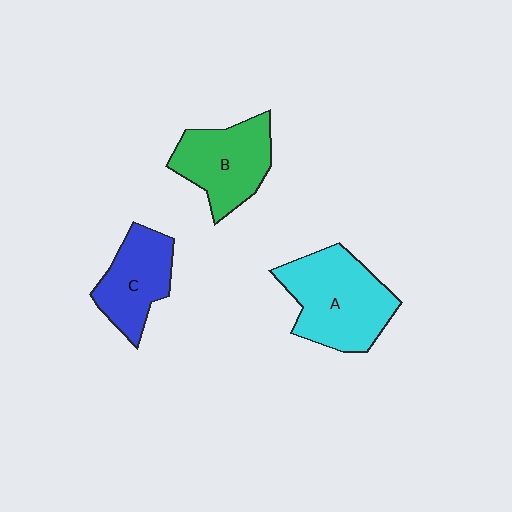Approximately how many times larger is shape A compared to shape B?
Approximately 1.3 times.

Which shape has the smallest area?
Shape C (blue).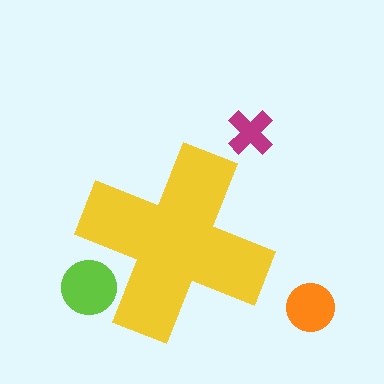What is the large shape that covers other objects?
A yellow cross.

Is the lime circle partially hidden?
Yes, the lime circle is partially hidden behind the yellow cross.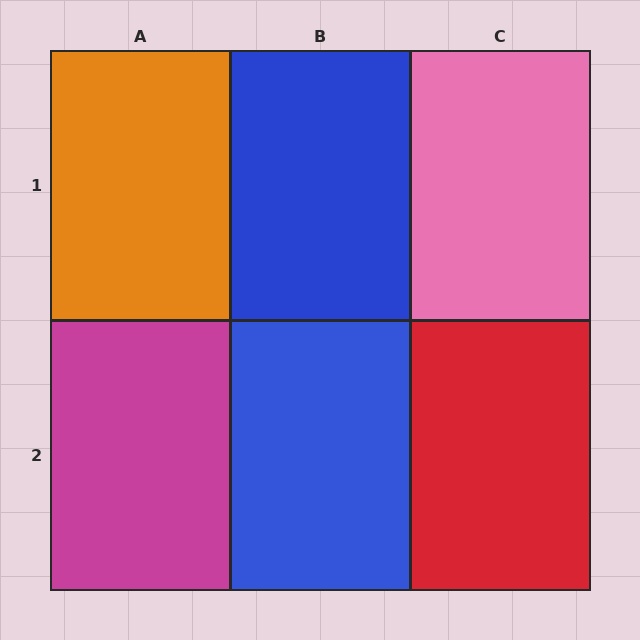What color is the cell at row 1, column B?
Blue.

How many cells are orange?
1 cell is orange.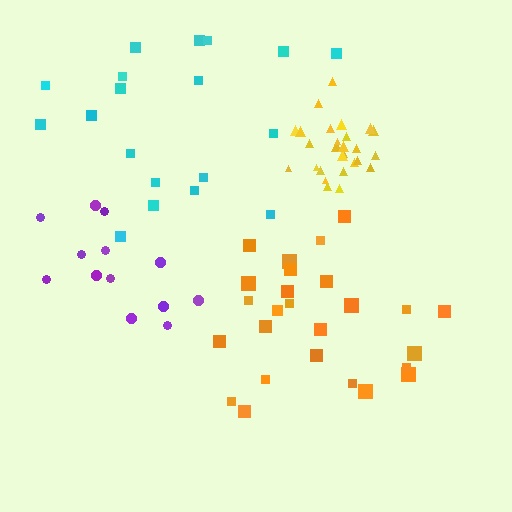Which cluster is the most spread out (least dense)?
Cyan.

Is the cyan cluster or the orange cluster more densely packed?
Orange.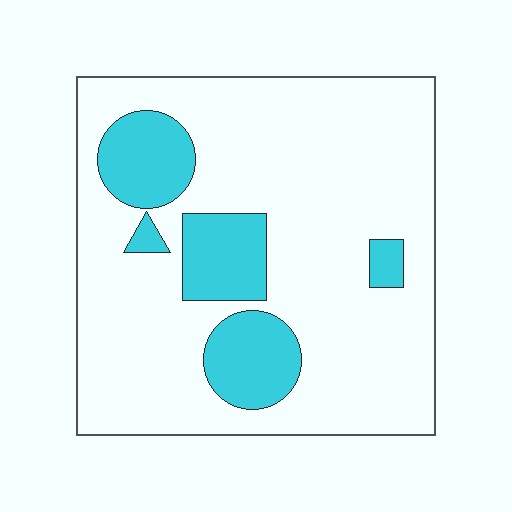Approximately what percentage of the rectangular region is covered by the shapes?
Approximately 20%.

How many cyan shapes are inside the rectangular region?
5.